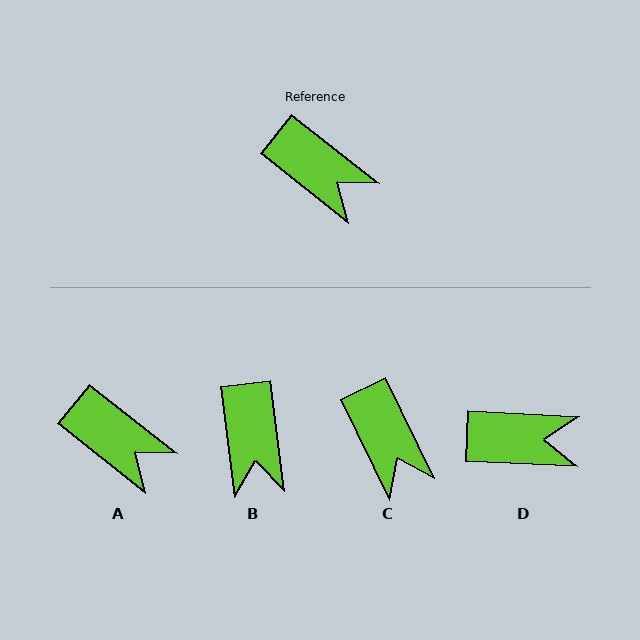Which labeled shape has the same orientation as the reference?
A.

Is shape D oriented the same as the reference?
No, it is off by about 35 degrees.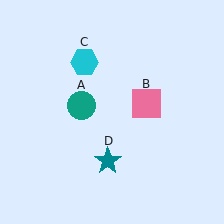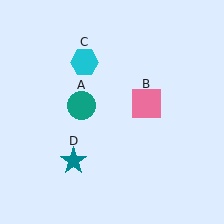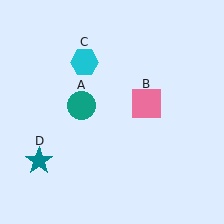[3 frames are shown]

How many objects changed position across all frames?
1 object changed position: teal star (object D).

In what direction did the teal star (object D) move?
The teal star (object D) moved left.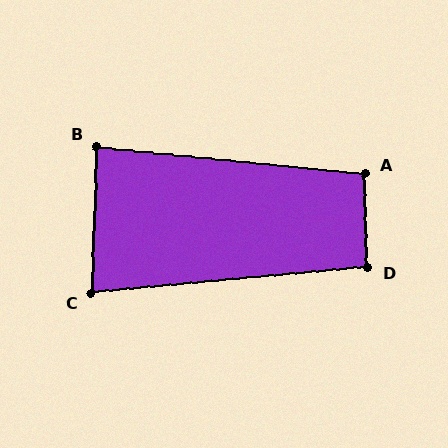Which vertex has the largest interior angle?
A, at approximately 97 degrees.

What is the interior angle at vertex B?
Approximately 86 degrees (approximately right).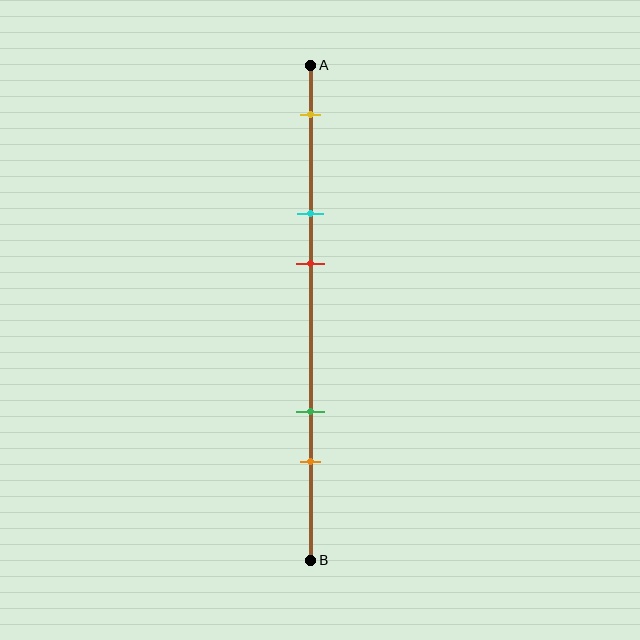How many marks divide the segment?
There are 5 marks dividing the segment.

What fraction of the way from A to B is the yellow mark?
The yellow mark is approximately 10% (0.1) of the way from A to B.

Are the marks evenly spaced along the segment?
No, the marks are not evenly spaced.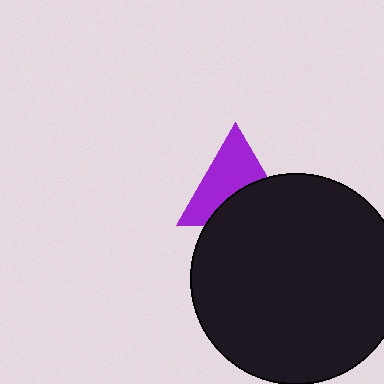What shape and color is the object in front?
The object in front is a black circle.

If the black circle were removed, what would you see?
You would see the complete purple triangle.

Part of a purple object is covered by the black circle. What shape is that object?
It is a triangle.